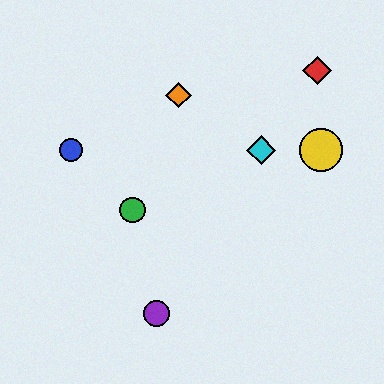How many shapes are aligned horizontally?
3 shapes (the blue circle, the yellow circle, the cyan diamond) are aligned horizontally.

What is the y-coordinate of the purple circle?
The purple circle is at y≈314.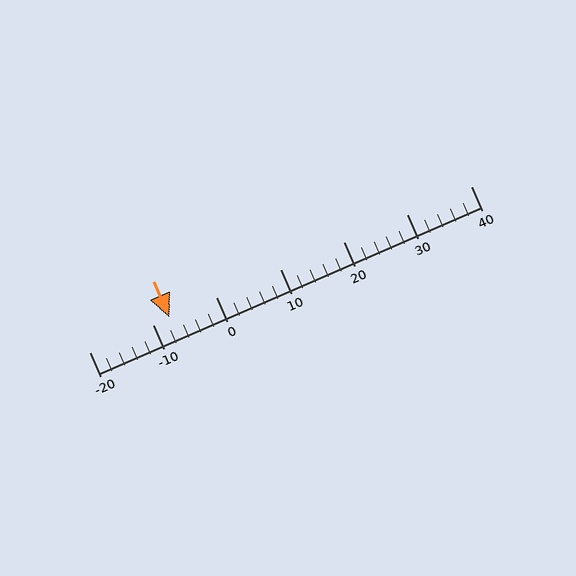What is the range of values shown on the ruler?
The ruler shows values from -20 to 40.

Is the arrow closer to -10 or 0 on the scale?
The arrow is closer to -10.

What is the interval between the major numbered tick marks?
The major tick marks are spaced 10 units apart.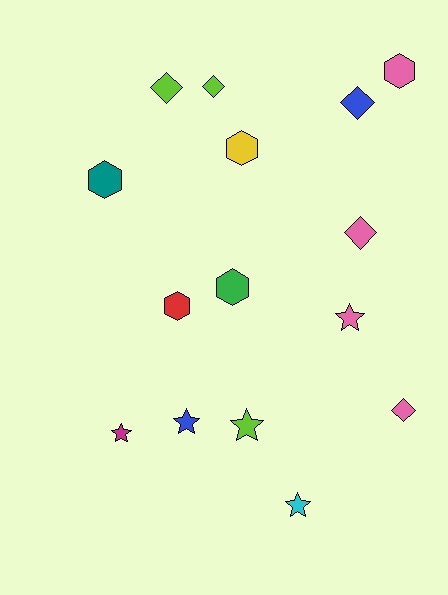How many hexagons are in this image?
There are 5 hexagons.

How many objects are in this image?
There are 15 objects.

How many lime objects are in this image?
There are 3 lime objects.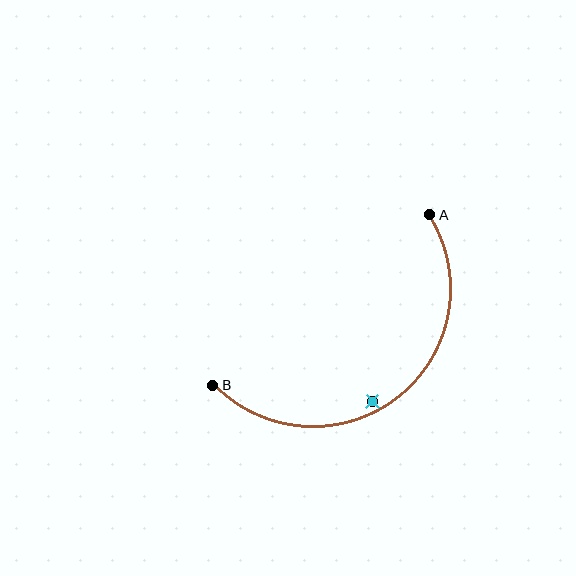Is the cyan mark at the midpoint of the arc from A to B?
No — the cyan mark does not lie on the arc at all. It sits slightly inside the curve.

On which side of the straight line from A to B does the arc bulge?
The arc bulges below and to the right of the straight line connecting A and B.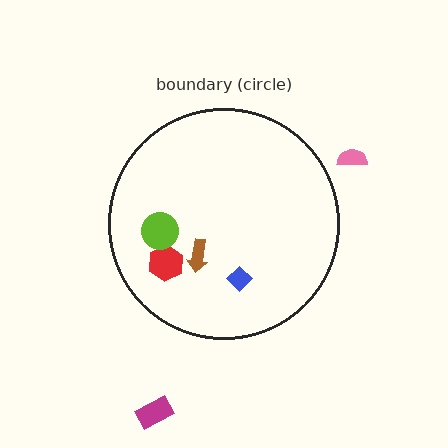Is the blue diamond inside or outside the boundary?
Inside.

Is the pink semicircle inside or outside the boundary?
Outside.